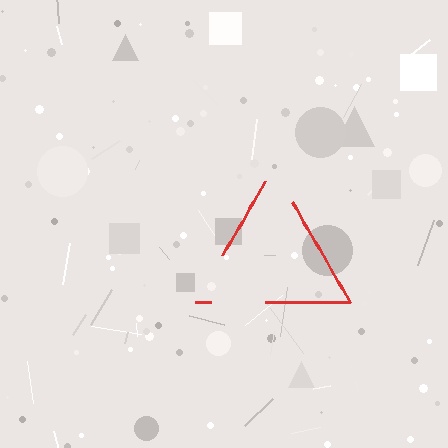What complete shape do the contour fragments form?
The contour fragments form a triangle.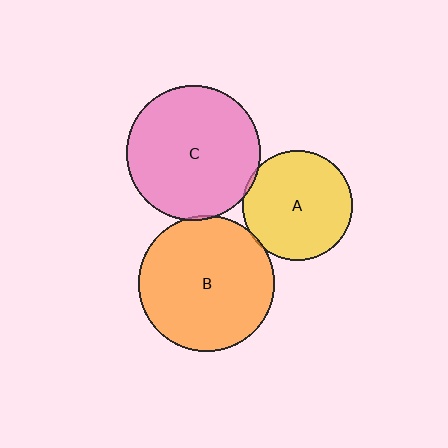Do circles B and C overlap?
Yes.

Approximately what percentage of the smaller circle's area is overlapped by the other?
Approximately 5%.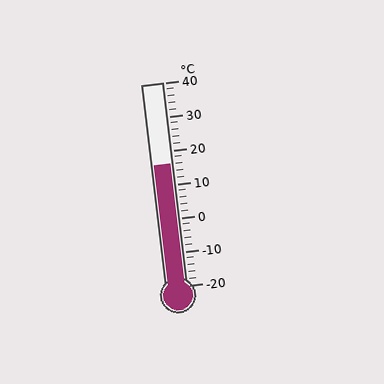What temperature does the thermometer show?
The thermometer shows approximately 16°C.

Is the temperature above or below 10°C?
The temperature is above 10°C.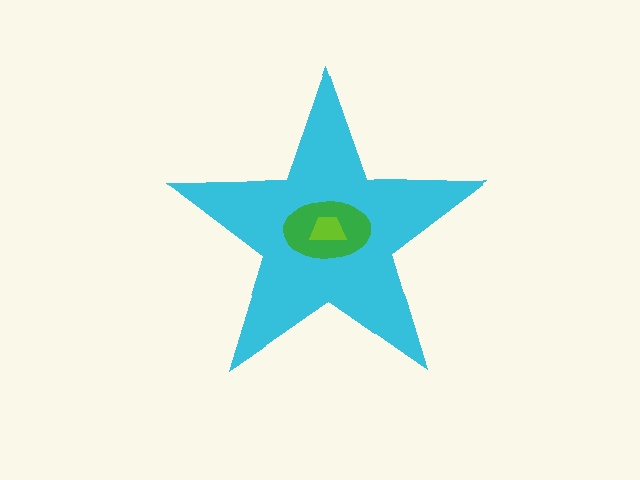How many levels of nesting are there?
3.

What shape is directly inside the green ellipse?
The lime trapezoid.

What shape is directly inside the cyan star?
The green ellipse.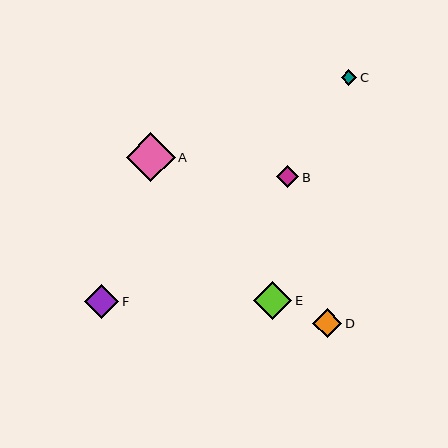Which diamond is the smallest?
Diamond C is the smallest with a size of approximately 15 pixels.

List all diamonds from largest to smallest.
From largest to smallest: A, E, F, D, B, C.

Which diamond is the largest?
Diamond A is the largest with a size of approximately 48 pixels.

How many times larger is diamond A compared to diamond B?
Diamond A is approximately 2.1 times the size of diamond B.